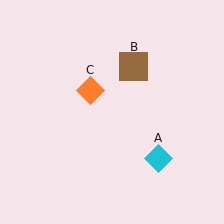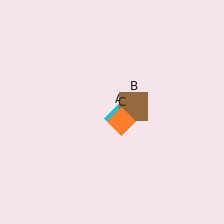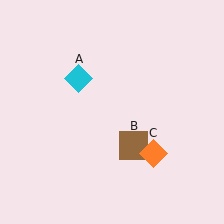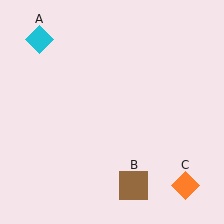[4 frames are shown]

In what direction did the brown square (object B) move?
The brown square (object B) moved down.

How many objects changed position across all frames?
3 objects changed position: cyan diamond (object A), brown square (object B), orange diamond (object C).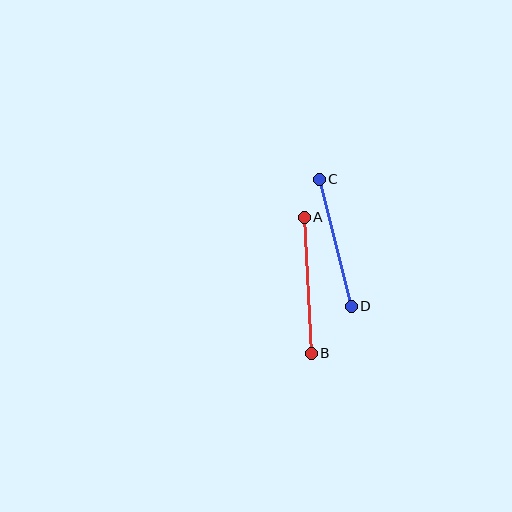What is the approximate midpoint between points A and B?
The midpoint is at approximately (307, 286) pixels.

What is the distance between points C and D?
The distance is approximately 131 pixels.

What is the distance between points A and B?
The distance is approximately 136 pixels.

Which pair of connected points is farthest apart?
Points A and B are farthest apart.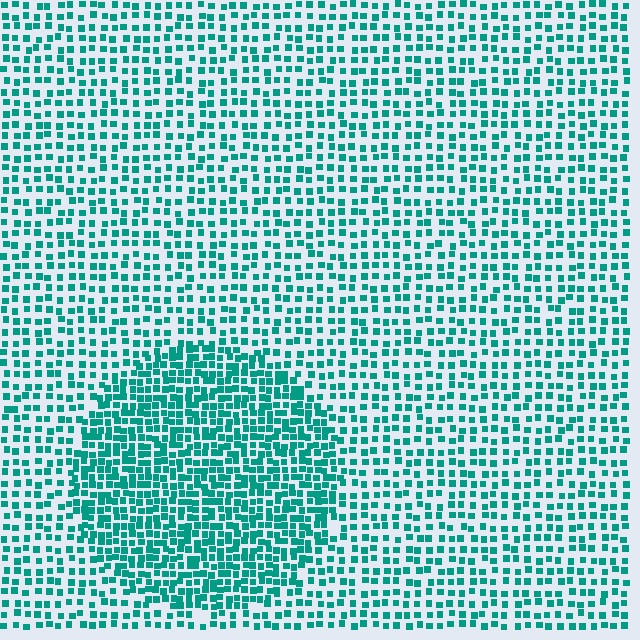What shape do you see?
I see a circle.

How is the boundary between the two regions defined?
The boundary is defined by a change in element density (approximately 1.8x ratio). All elements are the same color, size, and shape.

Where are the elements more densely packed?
The elements are more densely packed inside the circle boundary.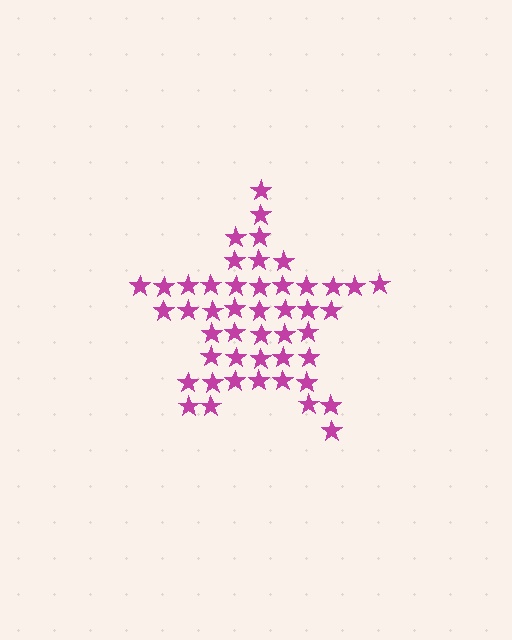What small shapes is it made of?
It is made of small stars.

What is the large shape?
The large shape is a star.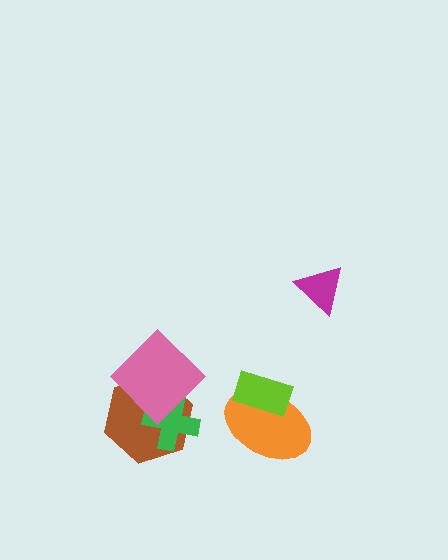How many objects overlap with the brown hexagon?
2 objects overlap with the brown hexagon.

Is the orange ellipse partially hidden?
Yes, it is partially covered by another shape.